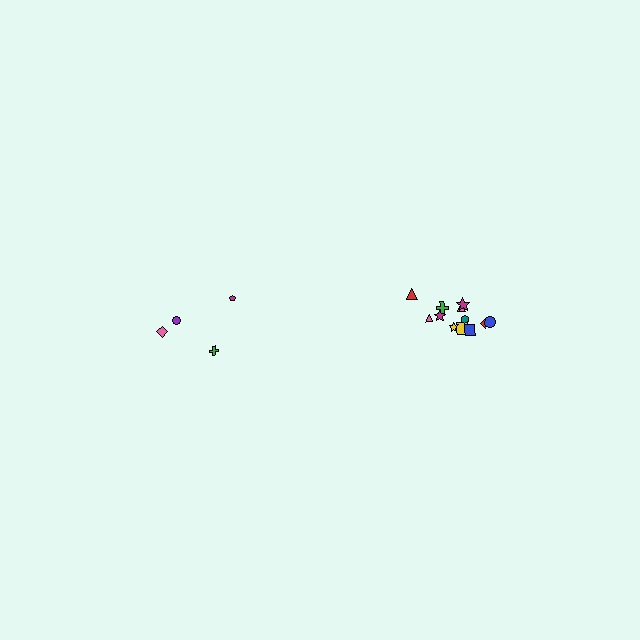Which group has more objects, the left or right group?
The right group.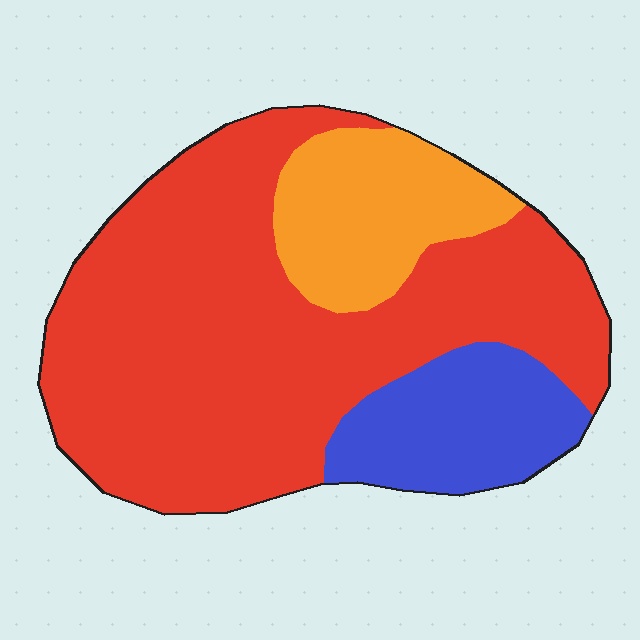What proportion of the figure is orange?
Orange takes up about one sixth (1/6) of the figure.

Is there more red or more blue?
Red.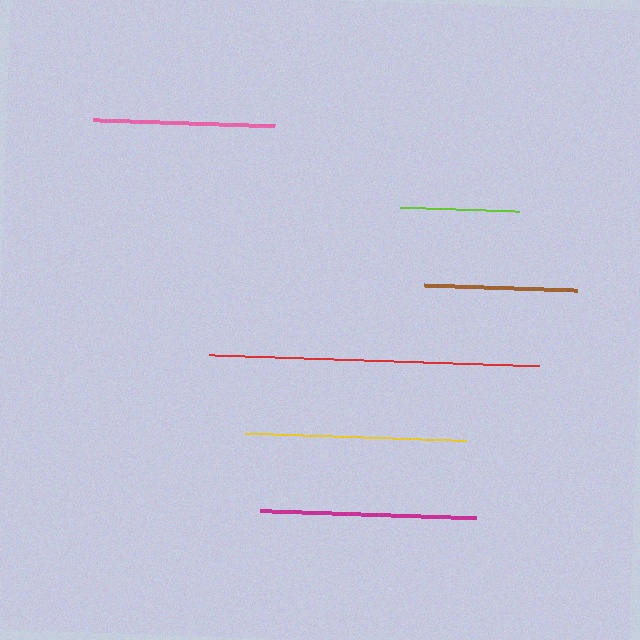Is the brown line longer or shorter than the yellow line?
The yellow line is longer than the brown line.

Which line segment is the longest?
The red line is the longest at approximately 330 pixels.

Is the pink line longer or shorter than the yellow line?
The yellow line is longer than the pink line.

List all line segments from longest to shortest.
From longest to shortest: red, yellow, magenta, pink, brown, lime.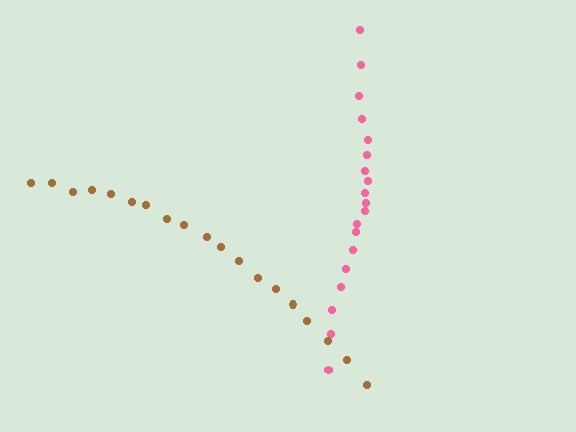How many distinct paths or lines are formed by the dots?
There are 2 distinct paths.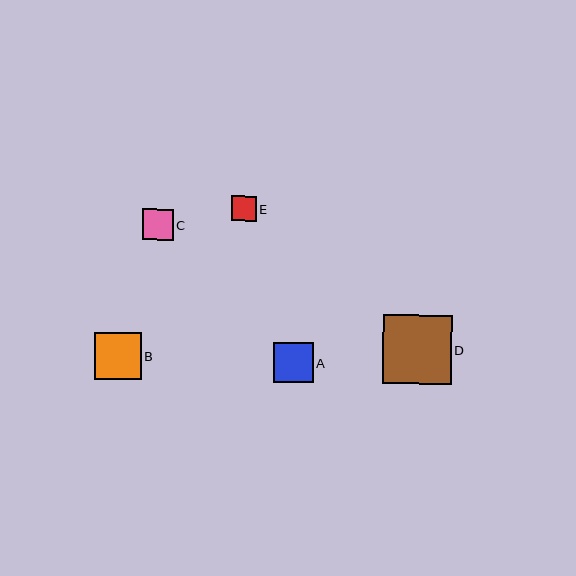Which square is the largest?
Square D is the largest with a size of approximately 69 pixels.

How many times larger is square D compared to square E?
Square D is approximately 2.7 times the size of square E.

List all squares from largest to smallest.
From largest to smallest: D, B, A, C, E.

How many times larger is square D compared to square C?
Square D is approximately 2.3 times the size of square C.